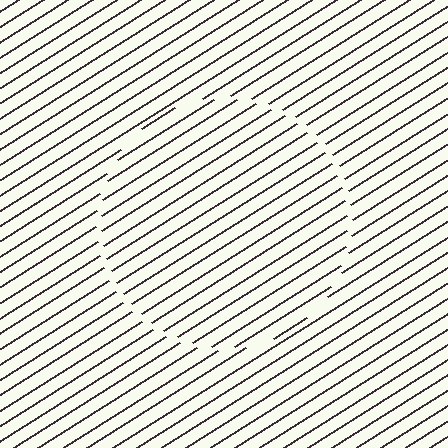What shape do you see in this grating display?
An illusory circle. The interior of the shape contains the same grating, shifted by half a period — the contour is defined by the phase discontinuity where line-ends from the inner and outer gratings abut.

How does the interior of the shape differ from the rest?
The interior of the shape contains the same grating, shifted by half a period — the contour is defined by the phase discontinuity where line-ends from the inner and outer gratings abut.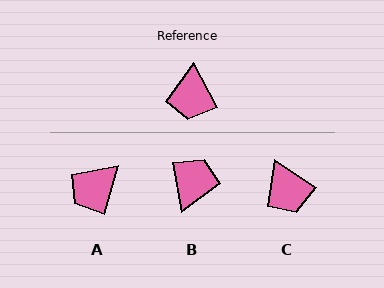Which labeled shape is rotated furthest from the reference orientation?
B, about 162 degrees away.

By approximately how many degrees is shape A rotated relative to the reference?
Approximately 43 degrees clockwise.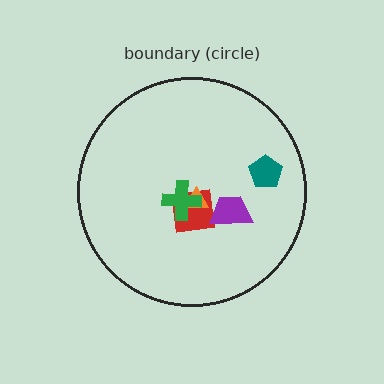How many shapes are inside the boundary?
5 inside, 0 outside.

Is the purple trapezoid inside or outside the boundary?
Inside.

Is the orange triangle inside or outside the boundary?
Inside.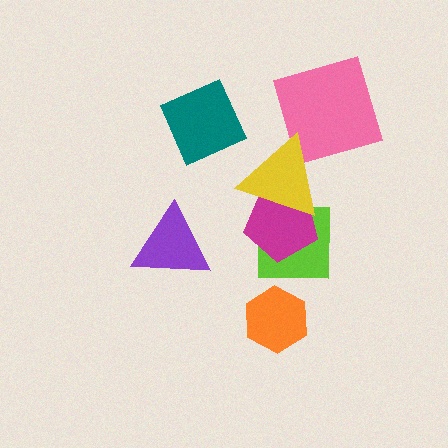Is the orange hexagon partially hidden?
No, no other shape covers it.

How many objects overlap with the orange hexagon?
0 objects overlap with the orange hexagon.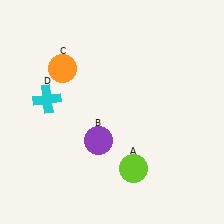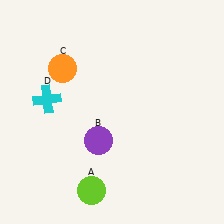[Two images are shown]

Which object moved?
The lime circle (A) moved left.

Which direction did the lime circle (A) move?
The lime circle (A) moved left.